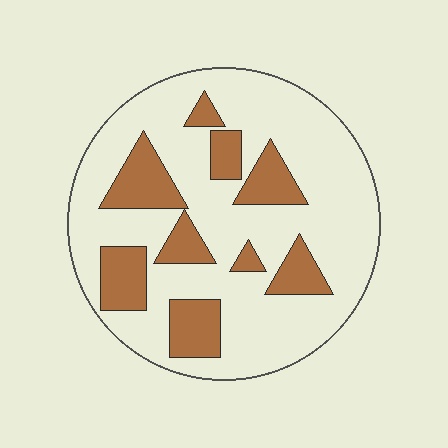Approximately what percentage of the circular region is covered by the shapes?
Approximately 25%.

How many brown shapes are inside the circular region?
9.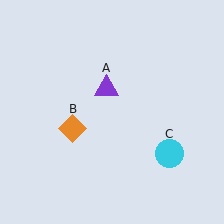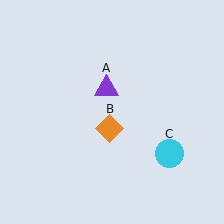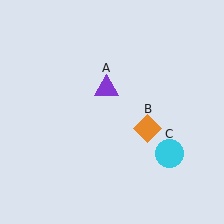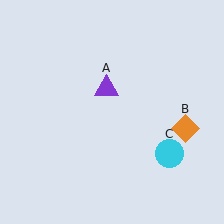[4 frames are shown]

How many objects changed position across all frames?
1 object changed position: orange diamond (object B).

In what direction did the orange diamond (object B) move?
The orange diamond (object B) moved right.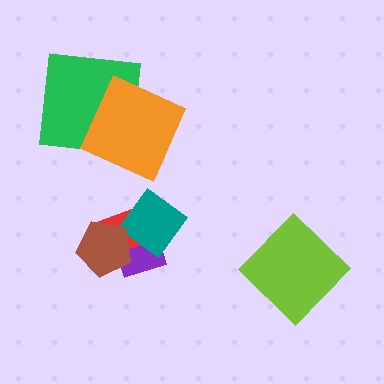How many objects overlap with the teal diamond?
3 objects overlap with the teal diamond.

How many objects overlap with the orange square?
1 object overlaps with the orange square.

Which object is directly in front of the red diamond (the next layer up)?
The teal diamond is directly in front of the red diamond.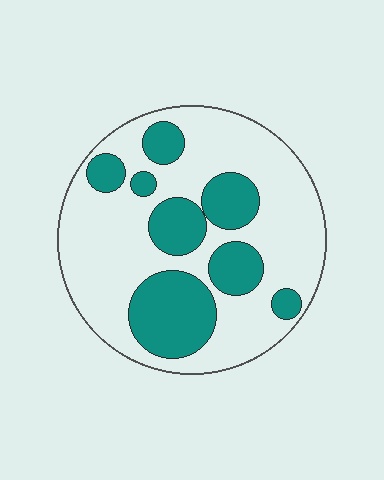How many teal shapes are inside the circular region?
8.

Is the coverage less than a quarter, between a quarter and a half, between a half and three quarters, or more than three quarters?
Between a quarter and a half.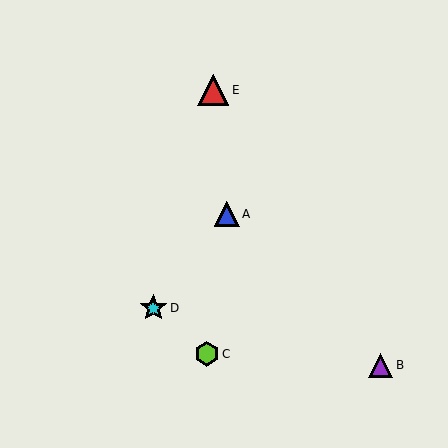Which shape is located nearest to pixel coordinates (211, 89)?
The red triangle (labeled E) at (213, 90) is nearest to that location.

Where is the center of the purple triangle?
The center of the purple triangle is at (381, 365).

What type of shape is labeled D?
Shape D is a cyan star.